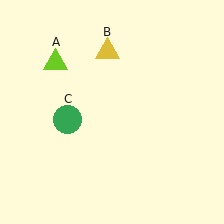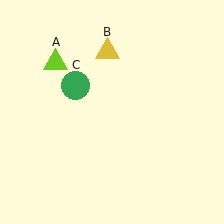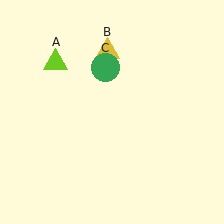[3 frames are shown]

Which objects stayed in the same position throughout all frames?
Lime triangle (object A) and yellow triangle (object B) remained stationary.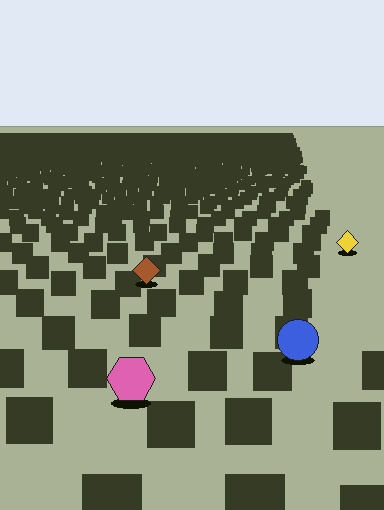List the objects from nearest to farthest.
From nearest to farthest: the pink hexagon, the blue circle, the brown diamond, the yellow diamond.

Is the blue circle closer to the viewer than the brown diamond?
Yes. The blue circle is closer — you can tell from the texture gradient: the ground texture is coarser near it.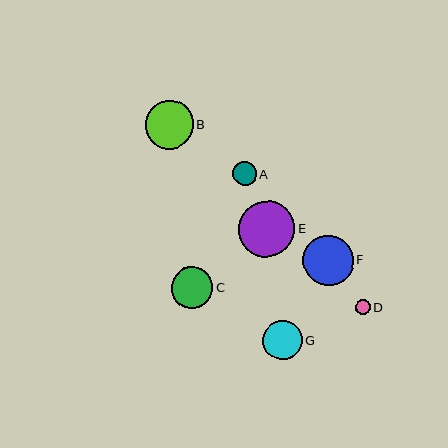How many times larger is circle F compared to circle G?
Circle F is approximately 1.3 times the size of circle G.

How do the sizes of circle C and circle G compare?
Circle C and circle G are approximately the same size.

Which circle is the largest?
Circle E is the largest with a size of approximately 56 pixels.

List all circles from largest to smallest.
From largest to smallest: E, F, B, C, G, A, D.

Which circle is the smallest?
Circle D is the smallest with a size of approximately 15 pixels.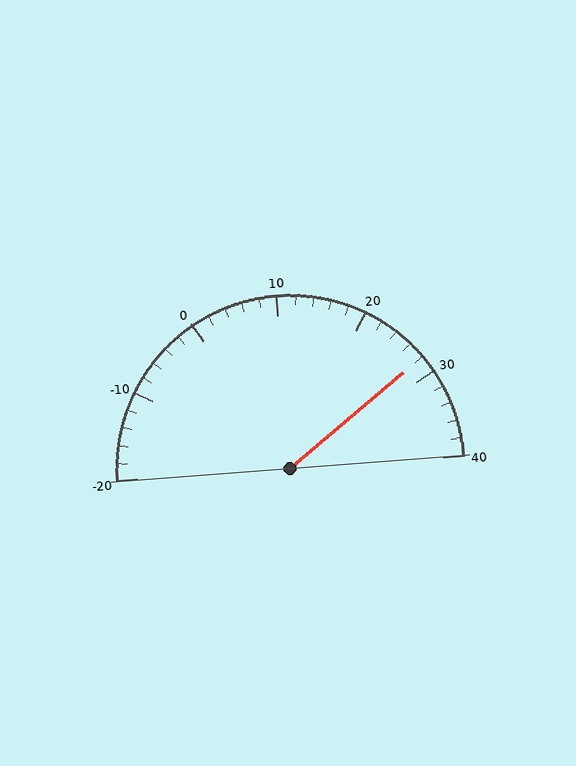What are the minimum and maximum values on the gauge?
The gauge ranges from -20 to 40.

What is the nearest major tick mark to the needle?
The nearest major tick mark is 30.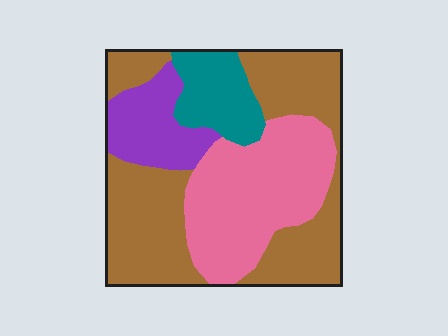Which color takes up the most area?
Brown, at roughly 45%.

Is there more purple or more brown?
Brown.